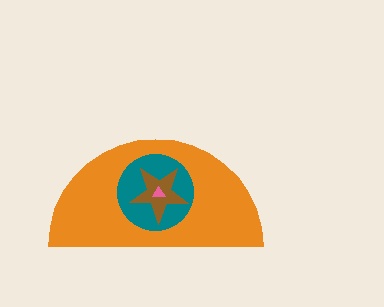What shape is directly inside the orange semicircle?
The teal circle.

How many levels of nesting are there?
4.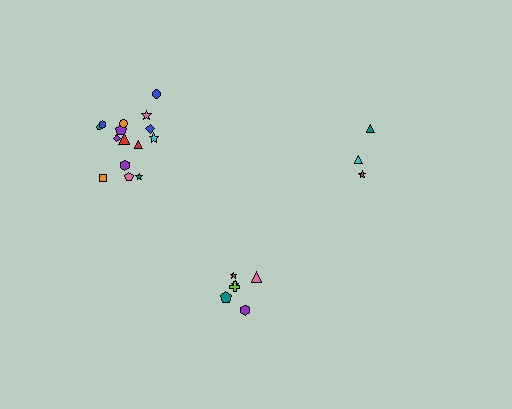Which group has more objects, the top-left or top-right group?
The top-left group.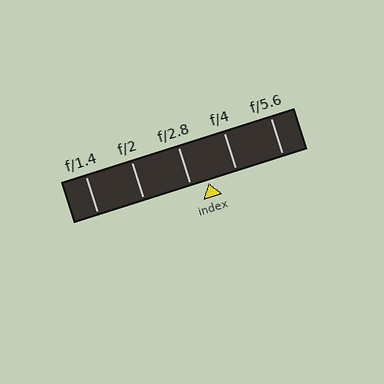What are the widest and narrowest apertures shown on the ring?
The widest aperture shown is f/1.4 and the narrowest is f/5.6.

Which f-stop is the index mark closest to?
The index mark is closest to f/2.8.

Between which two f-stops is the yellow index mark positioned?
The index mark is between f/2.8 and f/4.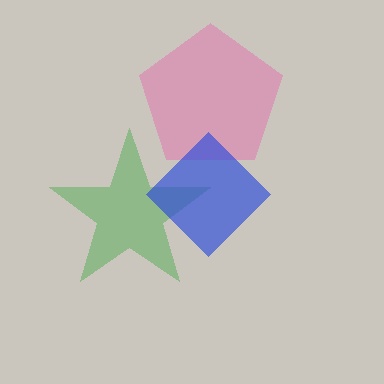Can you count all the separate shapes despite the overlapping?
Yes, there are 3 separate shapes.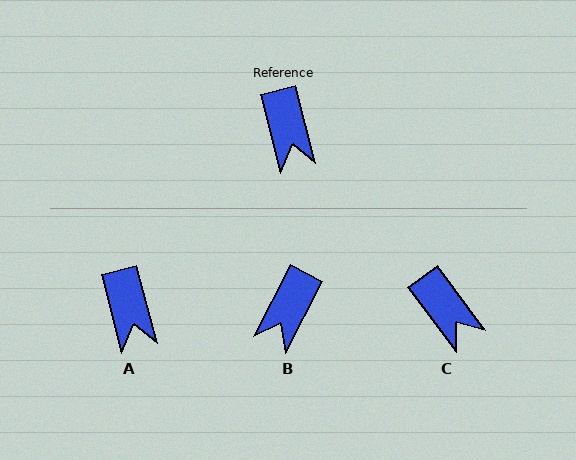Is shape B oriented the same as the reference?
No, it is off by about 42 degrees.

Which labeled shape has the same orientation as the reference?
A.